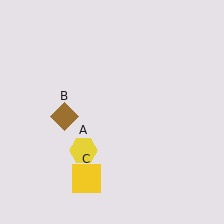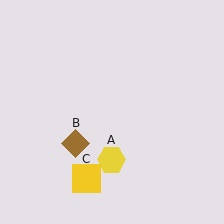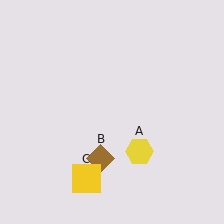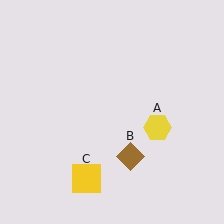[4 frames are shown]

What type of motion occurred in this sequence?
The yellow hexagon (object A), brown diamond (object B) rotated counterclockwise around the center of the scene.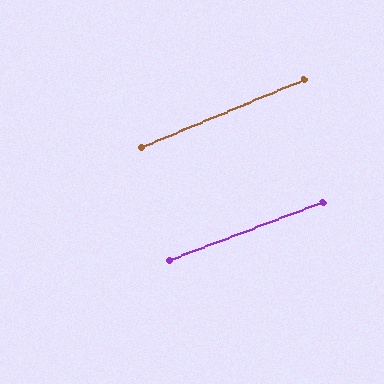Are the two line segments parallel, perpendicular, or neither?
Parallel — their directions differ by only 1.6°.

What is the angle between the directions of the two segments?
Approximately 2 degrees.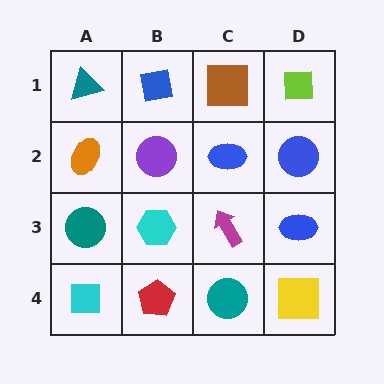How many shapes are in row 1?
4 shapes.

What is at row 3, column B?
A cyan hexagon.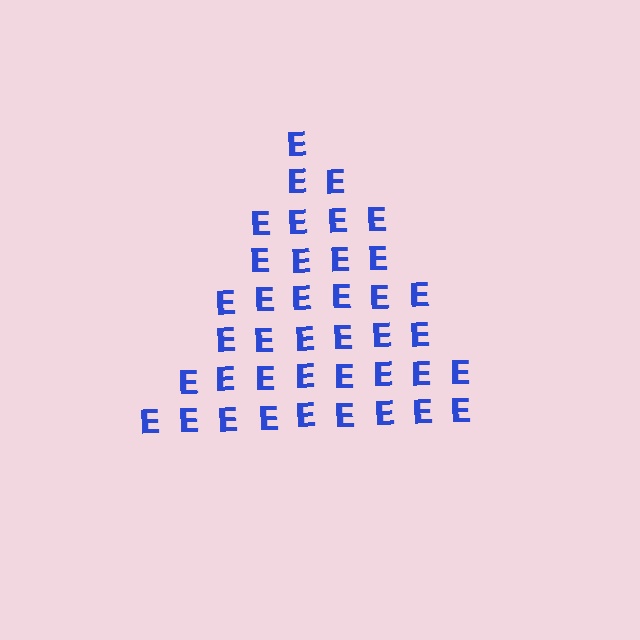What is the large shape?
The large shape is a triangle.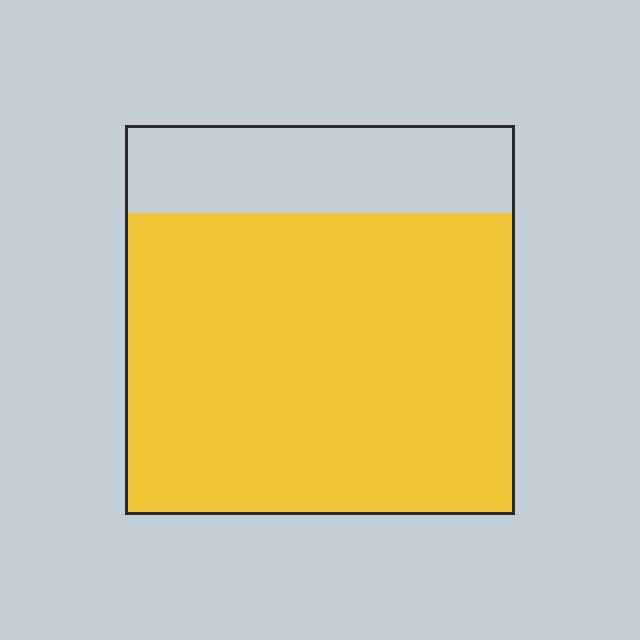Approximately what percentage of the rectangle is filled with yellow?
Approximately 75%.